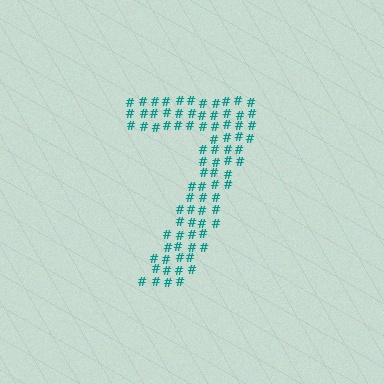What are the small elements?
The small elements are hash symbols.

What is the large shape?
The large shape is the digit 7.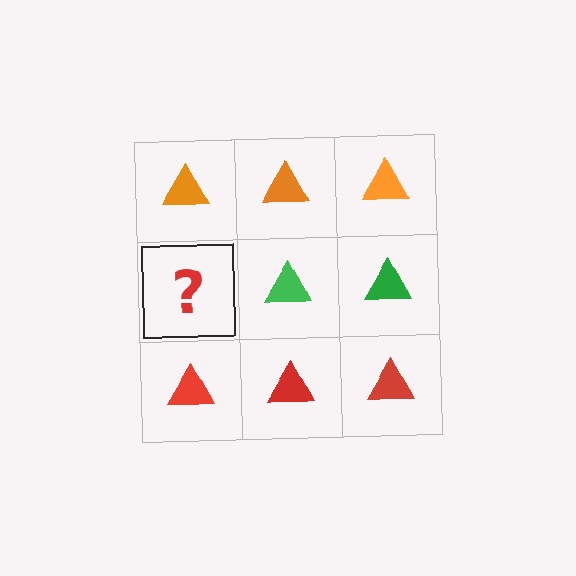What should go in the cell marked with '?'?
The missing cell should contain a green triangle.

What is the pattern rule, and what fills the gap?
The rule is that each row has a consistent color. The gap should be filled with a green triangle.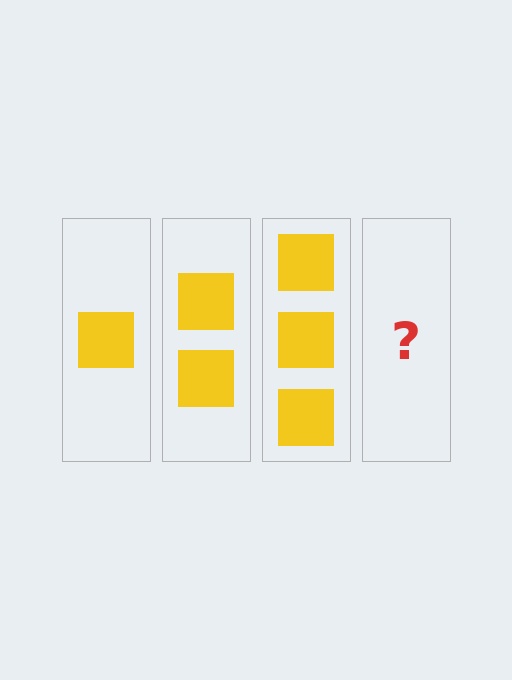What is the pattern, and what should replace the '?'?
The pattern is that each step adds one more square. The '?' should be 4 squares.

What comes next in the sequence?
The next element should be 4 squares.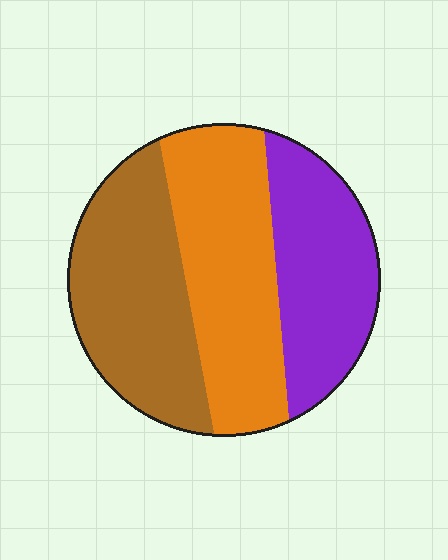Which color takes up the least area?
Purple, at roughly 30%.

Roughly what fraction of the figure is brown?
Brown covers around 35% of the figure.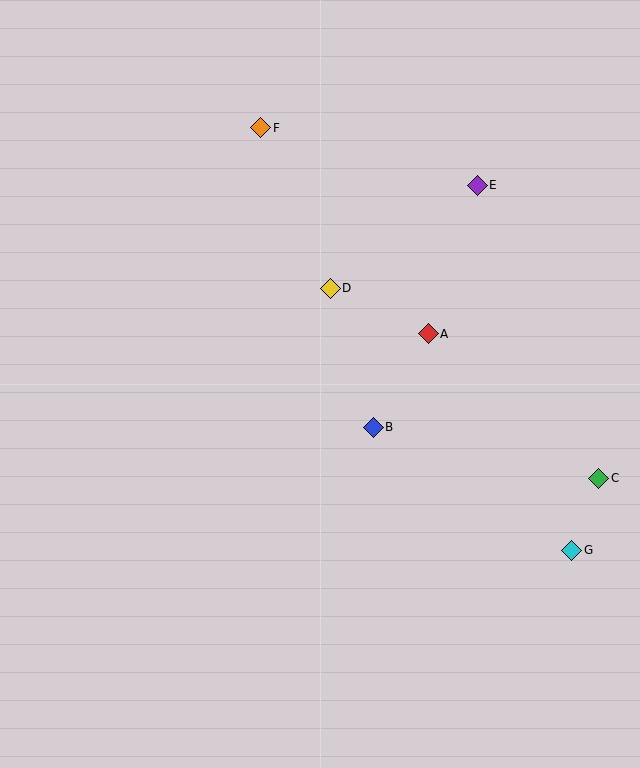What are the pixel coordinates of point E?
Point E is at (477, 185).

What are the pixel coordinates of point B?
Point B is at (373, 427).